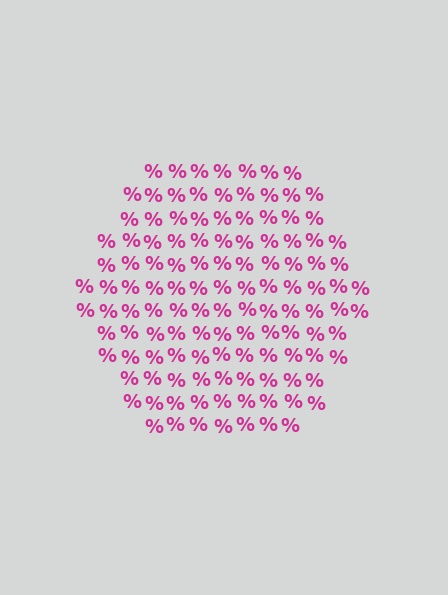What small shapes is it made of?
It is made of small percent signs.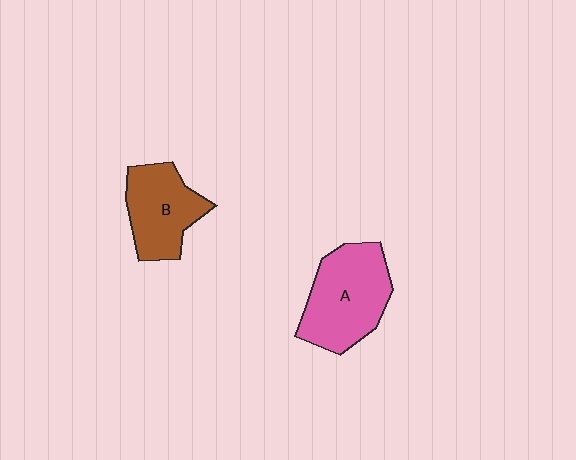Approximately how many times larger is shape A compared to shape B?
Approximately 1.3 times.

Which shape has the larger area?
Shape A (pink).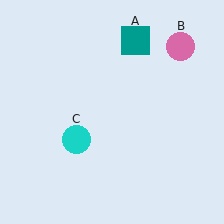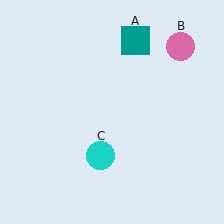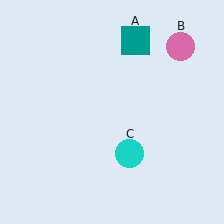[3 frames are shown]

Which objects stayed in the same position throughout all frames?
Teal square (object A) and pink circle (object B) remained stationary.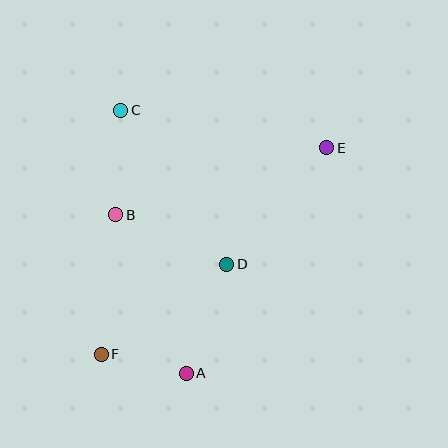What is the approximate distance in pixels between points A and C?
The distance between A and C is approximately 271 pixels.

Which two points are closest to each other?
Points A and F are closest to each other.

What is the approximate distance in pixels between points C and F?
The distance between C and F is approximately 245 pixels.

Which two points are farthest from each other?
Points E and F are farthest from each other.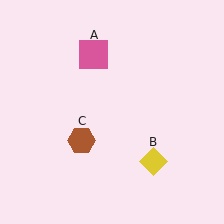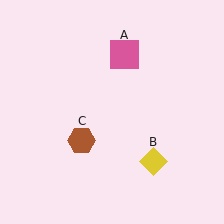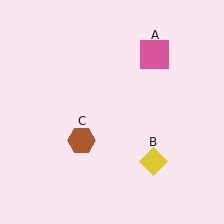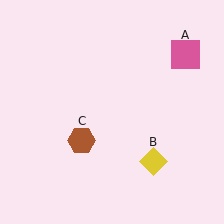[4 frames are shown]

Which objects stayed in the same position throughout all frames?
Yellow diamond (object B) and brown hexagon (object C) remained stationary.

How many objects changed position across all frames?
1 object changed position: pink square (object A).